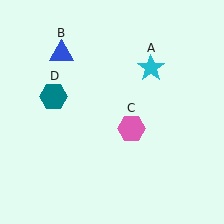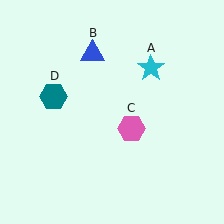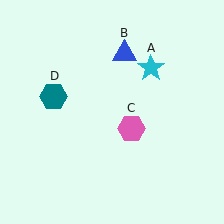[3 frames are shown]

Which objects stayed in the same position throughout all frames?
Cyan star (object A) and pink hexagon (object C) and teal hexagon (object D) remained stationary.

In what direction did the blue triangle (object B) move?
The blue triangle (object B) moved right.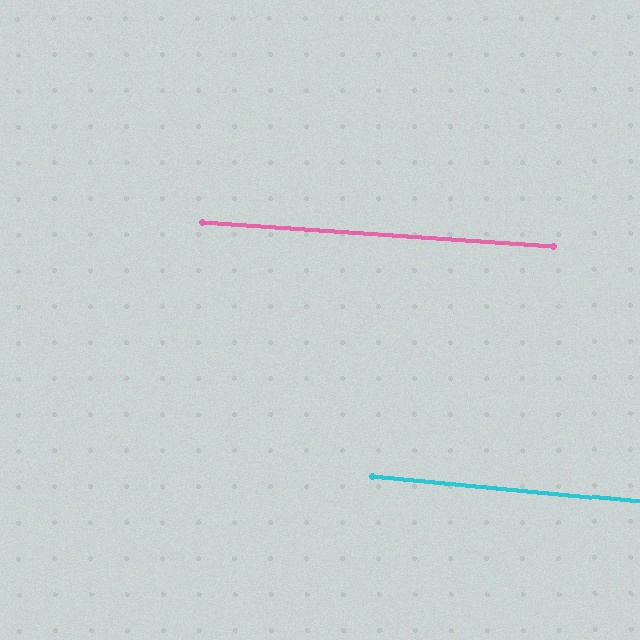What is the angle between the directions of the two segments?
Approximately 2 degrees.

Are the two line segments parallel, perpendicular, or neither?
Parallel — their directions differ by only 1.6°.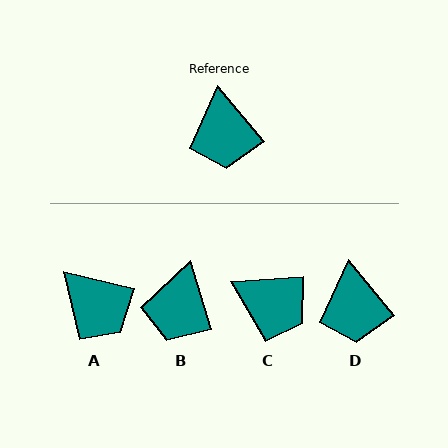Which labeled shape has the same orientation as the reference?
D.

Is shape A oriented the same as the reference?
No, it is off by about 37 degrees.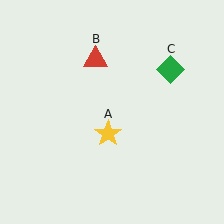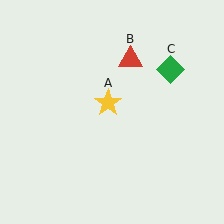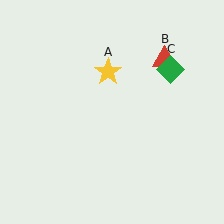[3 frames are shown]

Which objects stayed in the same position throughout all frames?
Green diamond (object C) remained stationary.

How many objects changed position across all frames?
2 objects changed position: yellow star (object A), red triangle (object B).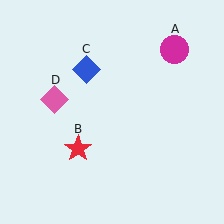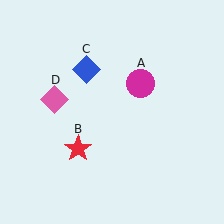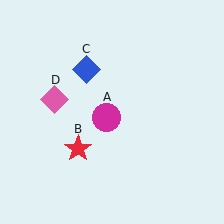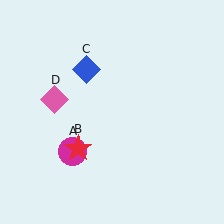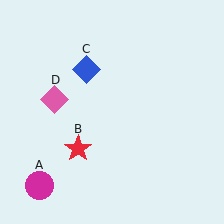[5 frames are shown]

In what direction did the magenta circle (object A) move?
The magenta circle (object A) moved down and to the left.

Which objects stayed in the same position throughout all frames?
Red star (object B) and blue diamond (object C) and pink diamond (object D) remained stationary.